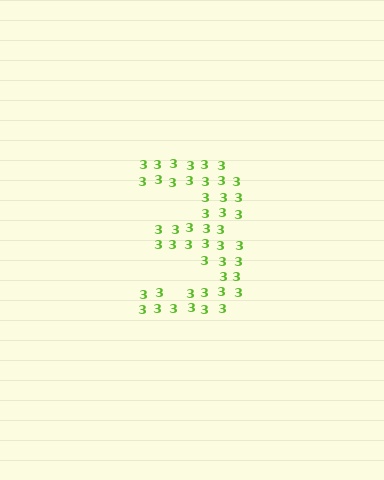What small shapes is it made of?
It is made of small digit 3's.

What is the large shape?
The large shape is the digit 3.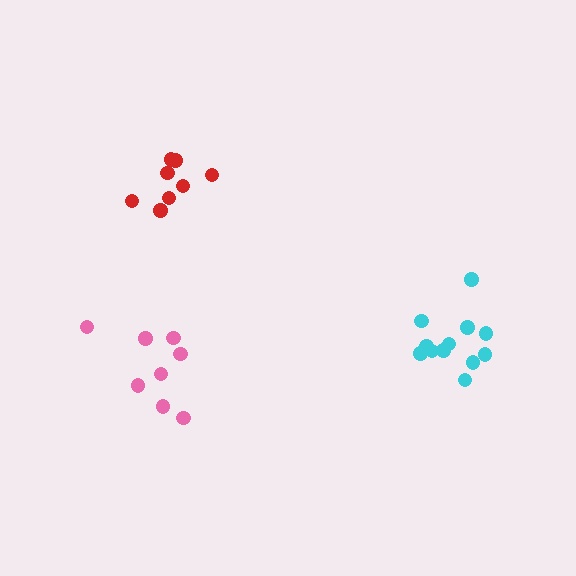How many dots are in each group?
Group 1: 12 dots, Group 2: 8 dots, Group 3: 8 dots (28 total).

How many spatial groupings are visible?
There are 3 spatial groupings.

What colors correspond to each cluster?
The clusters are colored: cyan, red, pink.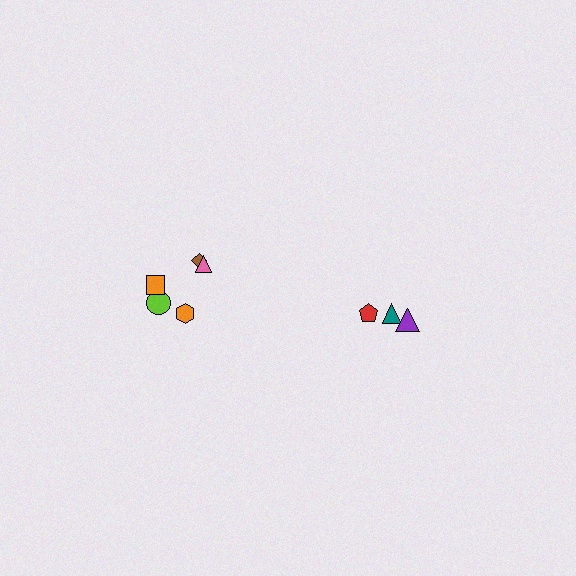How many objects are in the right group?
There are 3 objects.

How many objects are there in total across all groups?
There are 8 objects.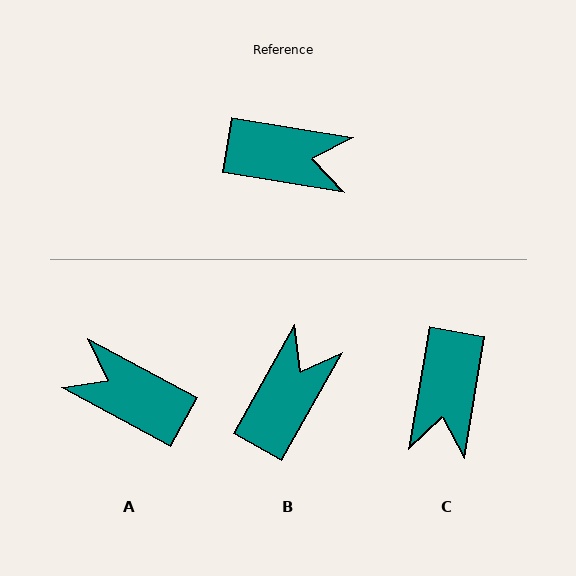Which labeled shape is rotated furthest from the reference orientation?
A, about 161 degrees away.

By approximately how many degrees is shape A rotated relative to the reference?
Approximately 161 degrees counter-clockwise.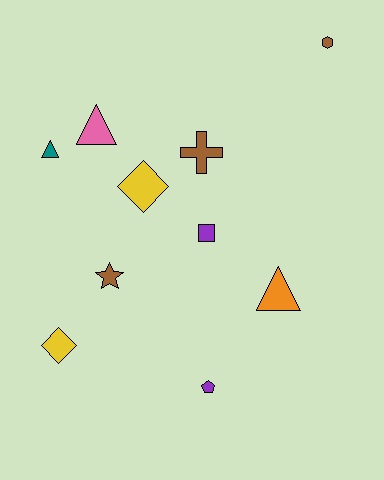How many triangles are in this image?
There are 3 triangles.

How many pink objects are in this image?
There is 1 pink object.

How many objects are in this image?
There are 10 objects.